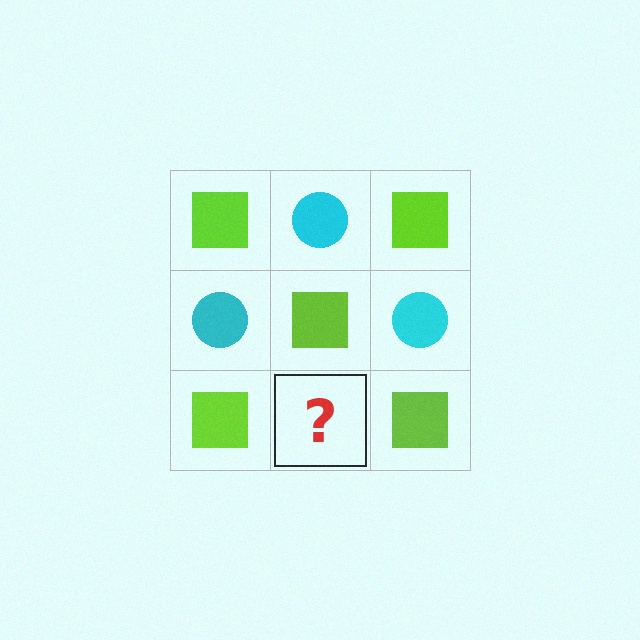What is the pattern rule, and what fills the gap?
The rule is that it alternates lime square and cyan circle in a checkerboard pattern. The gap should be filled with a cyan circle.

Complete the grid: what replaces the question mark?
The question mark should be replaced with a cyan circle.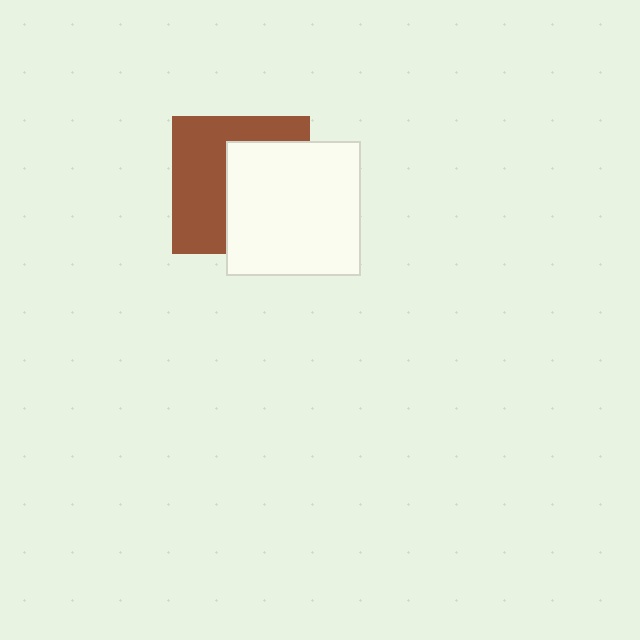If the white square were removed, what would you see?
You would see the complete brown square.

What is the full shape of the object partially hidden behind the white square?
The partially hidden object is a brown square.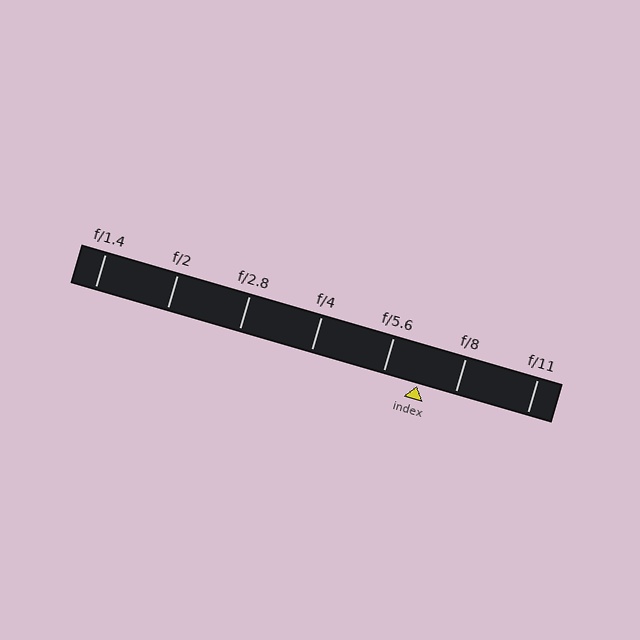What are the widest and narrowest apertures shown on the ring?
The widest aperture shown is f/1.4 and the narrowest is f/11.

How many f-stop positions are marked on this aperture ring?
There are 7 f-stop positions marked.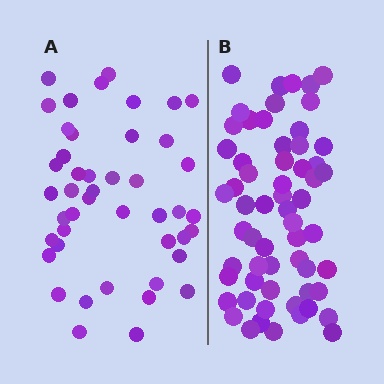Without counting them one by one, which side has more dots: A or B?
Region B (the right region) has more dots.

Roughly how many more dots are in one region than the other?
Region B has approximately 15 more dots than region A.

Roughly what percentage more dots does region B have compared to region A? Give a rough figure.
About 35% more.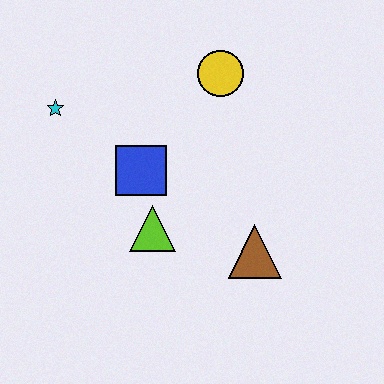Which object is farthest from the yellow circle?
The brown triangle is farthest from the yellow circle.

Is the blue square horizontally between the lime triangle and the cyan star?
Yes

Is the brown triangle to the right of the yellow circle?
Yes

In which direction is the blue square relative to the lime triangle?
The blue square is above the lime triangle.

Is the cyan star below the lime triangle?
No